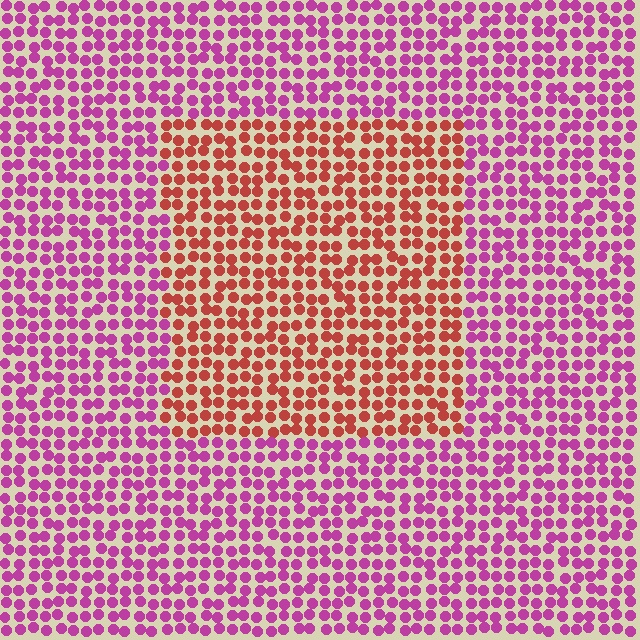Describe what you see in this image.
The image is filled with small magenta elements in a uniform arrangement. A rectangle-shaped region is visible where the elements are tinted to a slightly different hue, forming a subtle color boundary.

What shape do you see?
I see a rectangle.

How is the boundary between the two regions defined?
The boundary is defined purely by a slight shift in hue (about 49 degrees). Spacing, size, and orientation are identical on both sides.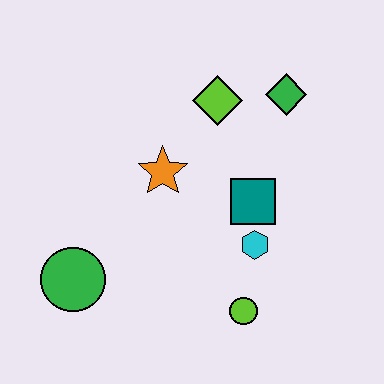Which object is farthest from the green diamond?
The green circle is farthest from the green diamond.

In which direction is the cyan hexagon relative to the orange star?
The cyan hexagon is to the right of the orange star.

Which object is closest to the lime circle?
The cyan hexagon is closest to the lime circle.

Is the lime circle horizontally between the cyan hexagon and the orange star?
Yes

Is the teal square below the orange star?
Yes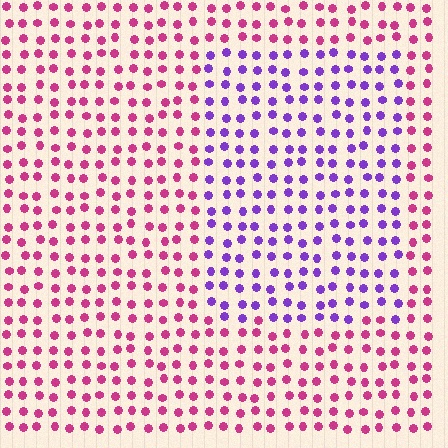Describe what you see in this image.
The image is filled with small magenta elements in a uniform arrangement. A rectangle-shaped region is visible where the elements are tinted to a slightly different hue, forming a subtle color boundary.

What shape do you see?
I see a rectangle.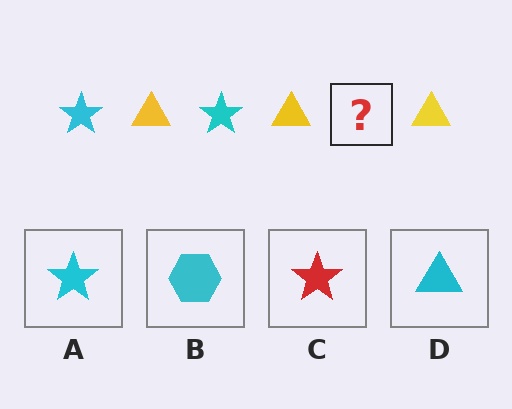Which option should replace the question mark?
Option A.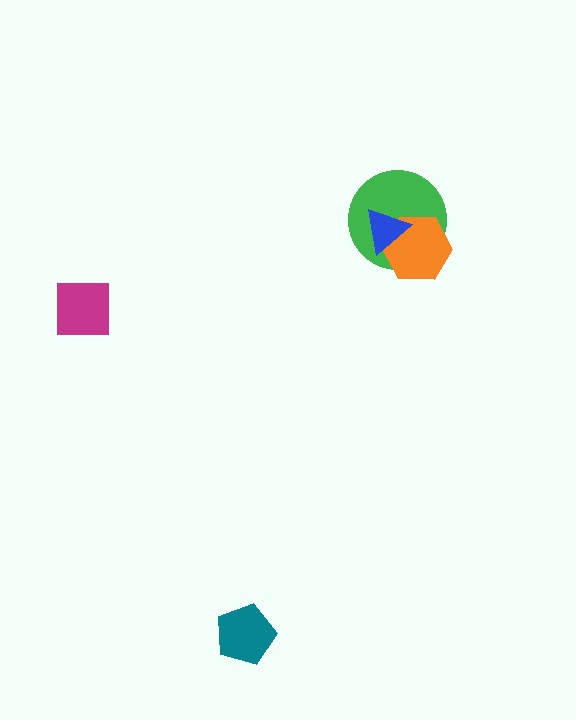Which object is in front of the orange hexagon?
The blue triangle is in front of the orange hexagon.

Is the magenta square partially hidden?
No, no other shape covers it.